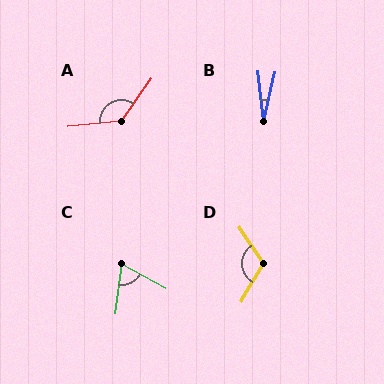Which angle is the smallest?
B, at approximately 19 degrees.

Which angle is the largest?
A, at approximately 131 degrees.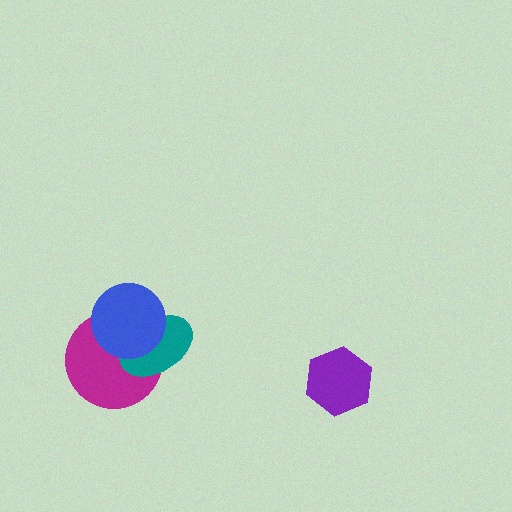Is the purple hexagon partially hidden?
No, no other shape covers it.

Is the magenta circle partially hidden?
Yes, it is partially covered by another shape.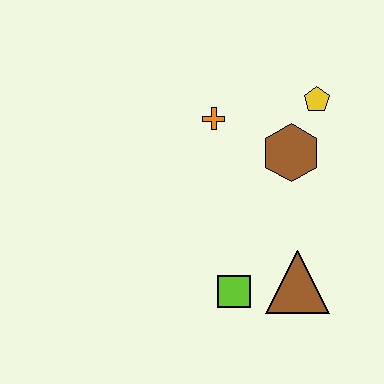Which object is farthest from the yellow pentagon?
The lime square is farthest from the yellow pentagon.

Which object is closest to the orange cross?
The brown hexagon is closest to the orange cross.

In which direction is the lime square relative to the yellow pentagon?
The lime square is below the yellow pentagon.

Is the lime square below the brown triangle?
Yes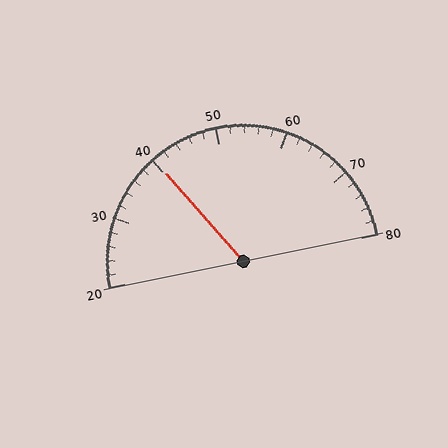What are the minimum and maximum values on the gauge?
The gauge ranges from 20 to 80.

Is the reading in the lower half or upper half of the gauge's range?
The reading is in the lower half of the range (20 to 80).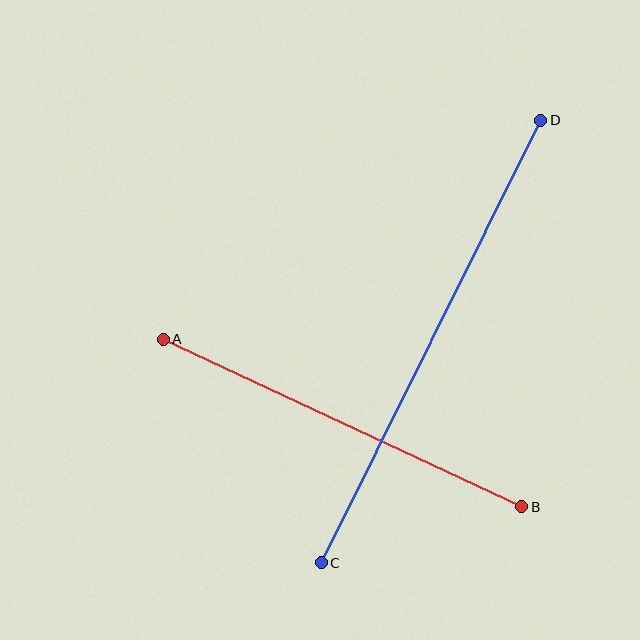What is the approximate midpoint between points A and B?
The midpoint is at approximately (342, 423) pixels.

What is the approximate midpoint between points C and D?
The midpoint is at approximately (431, 341) pixels.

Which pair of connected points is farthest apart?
Points C and D are farthest apart.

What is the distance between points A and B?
The distance is approximately 396 pixels.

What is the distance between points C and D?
The distance is approximately 493 pixels.